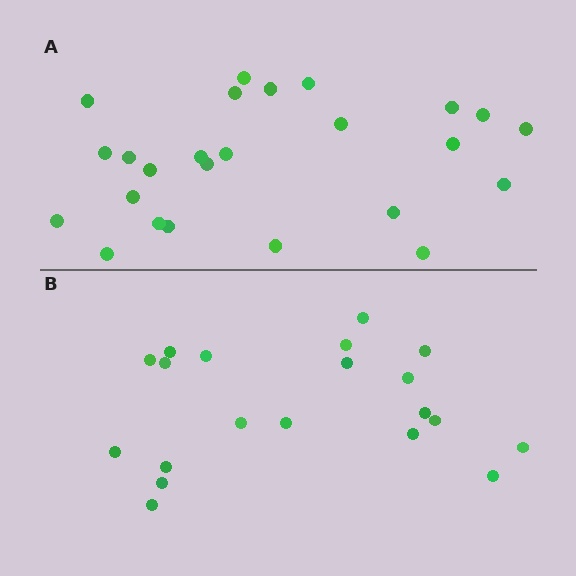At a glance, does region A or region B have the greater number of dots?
Region A (the top region) has more dots.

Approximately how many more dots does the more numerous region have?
Region A has about 5 more dots than region B.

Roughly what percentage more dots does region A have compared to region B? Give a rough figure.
About 25% more.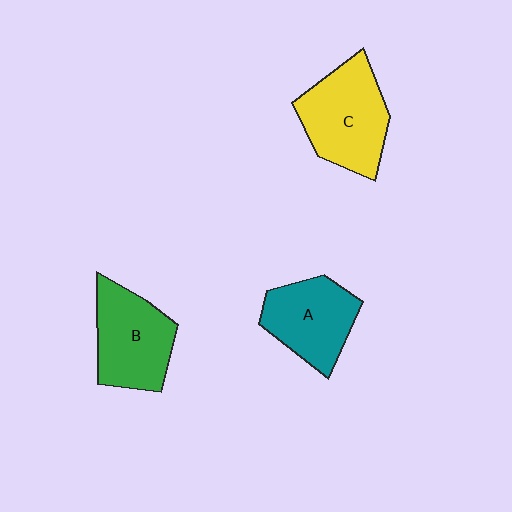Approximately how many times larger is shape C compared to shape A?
Approximately 1.2 times.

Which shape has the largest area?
Shape C (yellow).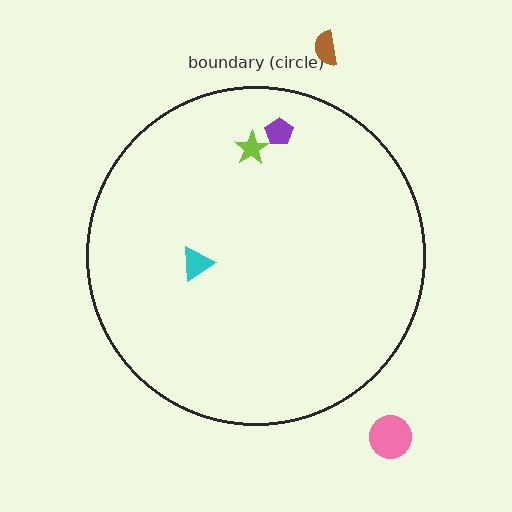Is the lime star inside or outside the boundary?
Inside.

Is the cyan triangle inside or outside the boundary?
Inside.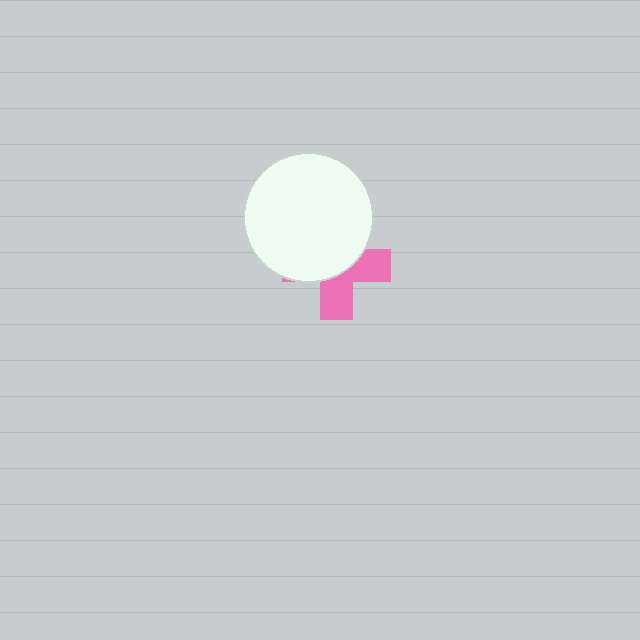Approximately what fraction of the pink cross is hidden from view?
Roughly 57% of the pink cross is hidden behind the white circle.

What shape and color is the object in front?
The object in front is a white circle.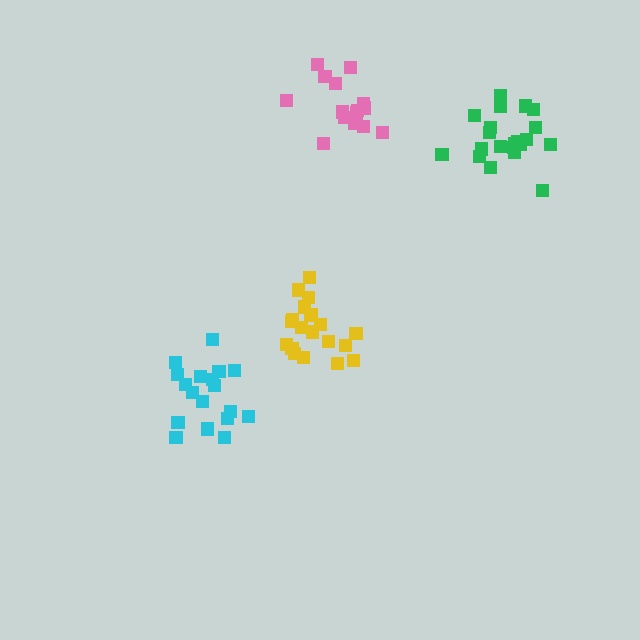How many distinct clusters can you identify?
There are 4 distinct clusters.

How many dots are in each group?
Group 1: 15 dots, Group 2: 18 dots, Group 3: 21 dots, Group 4: 19 dots (73 total).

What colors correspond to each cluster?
The clusters are colored: pink, cyan, green, yellow.